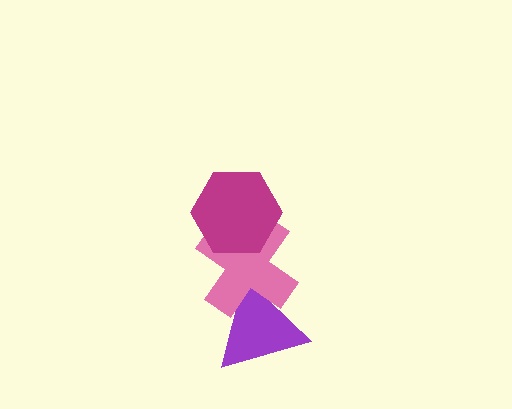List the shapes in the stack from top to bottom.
From top to bottom: the magenta hexagon, the pink cross, the purple triangle.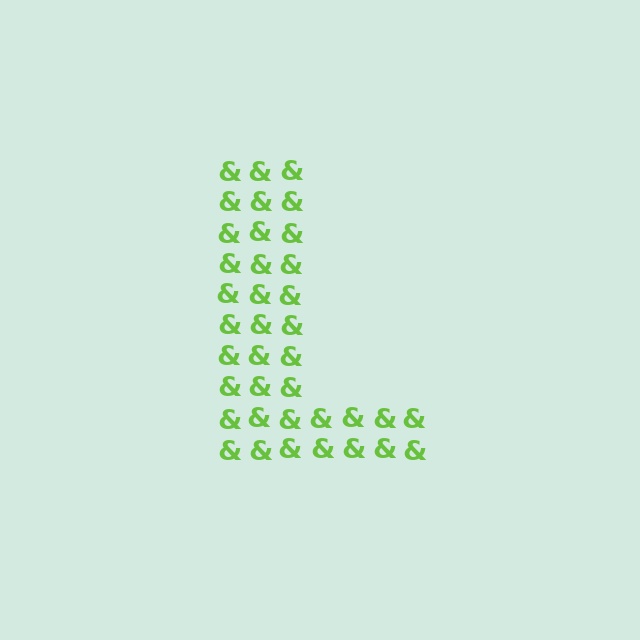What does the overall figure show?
The overall figure shows the letter L.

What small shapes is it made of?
It is made of small ampersands.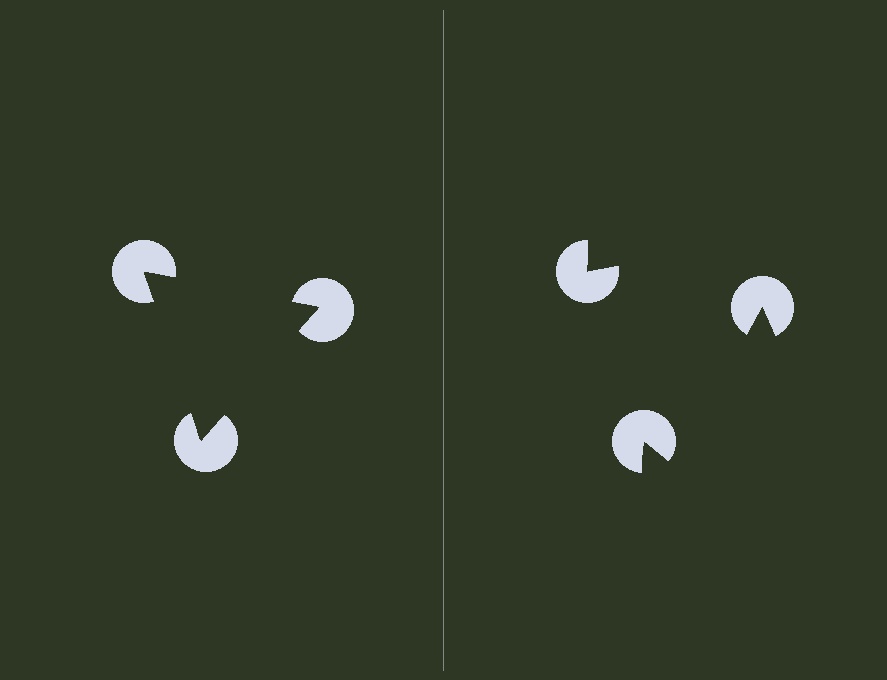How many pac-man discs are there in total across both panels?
6 — 3 on each side.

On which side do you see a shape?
An illusory triangle appears on the left side. On the right side the wedge cuts are rotated, so no coherent shape forms.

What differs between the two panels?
The pac-man discs are positioned identically on both sides; only the wedge orientations differ. On the left they align to a triangle; on the right they are misaligned.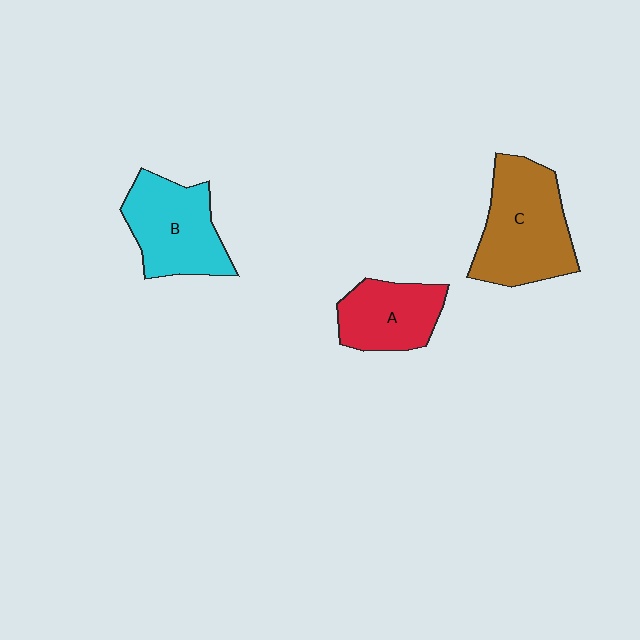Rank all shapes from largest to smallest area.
From largest to smallest: C (brown), B (cyan), A (red).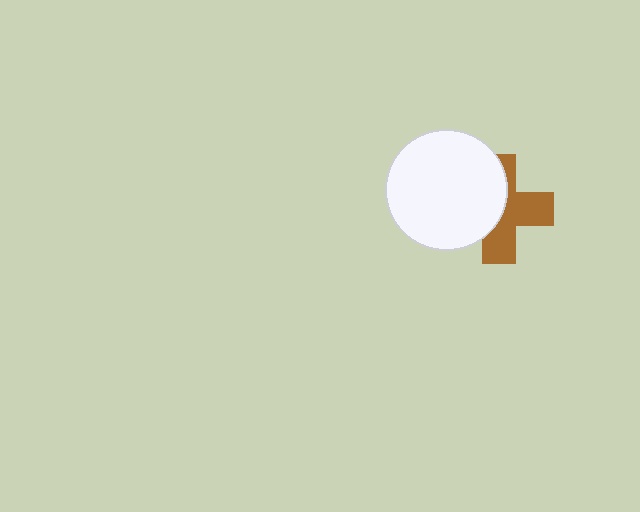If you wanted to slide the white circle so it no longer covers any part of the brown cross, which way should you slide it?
Slide it left — that is the most direct way to separate the two shapes.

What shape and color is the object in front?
The object in front is a white circle.